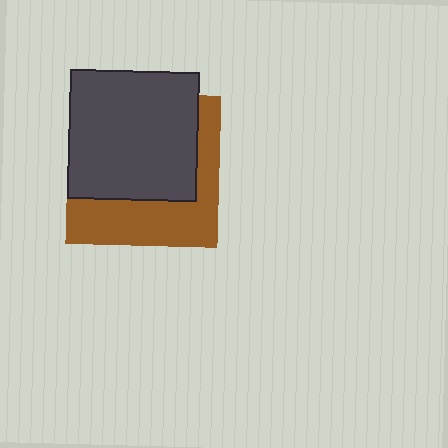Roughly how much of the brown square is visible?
A small part of it is visible (roughly 39%).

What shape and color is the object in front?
The object in front is a dark gray square.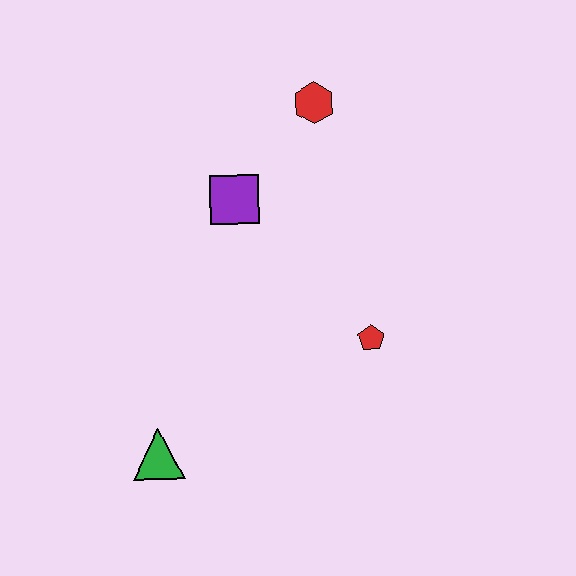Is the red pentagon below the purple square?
Yes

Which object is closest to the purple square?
The red hexagon is closest to the purple square.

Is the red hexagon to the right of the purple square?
Yes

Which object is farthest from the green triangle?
The red hexagon is farthest from the green triangle.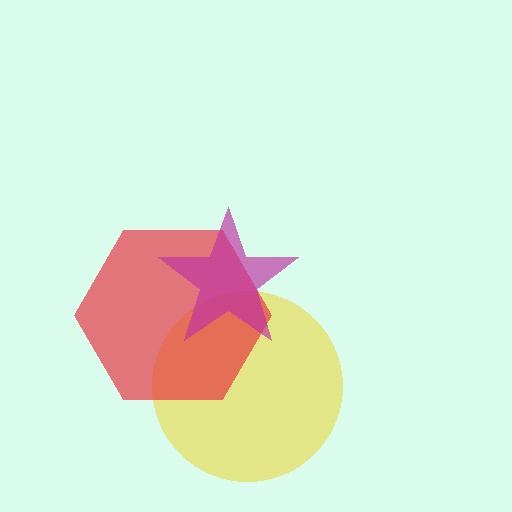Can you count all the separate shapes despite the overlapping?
Yes, there are 3 separate shapes.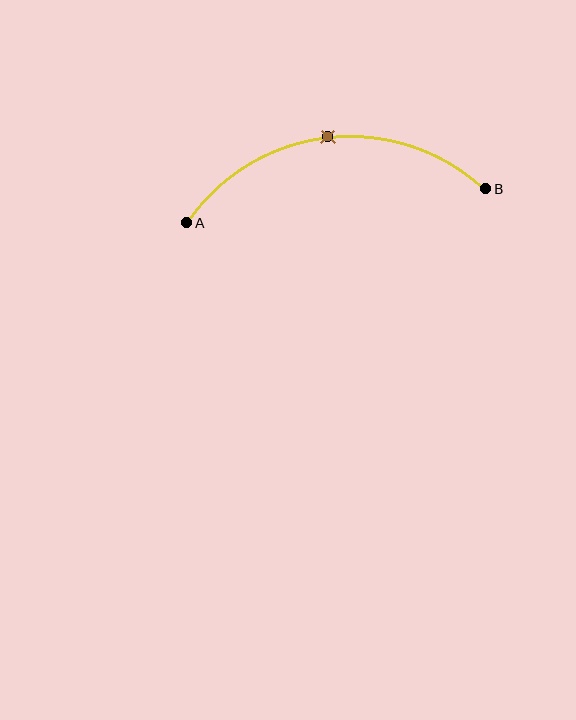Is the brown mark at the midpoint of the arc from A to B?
Yes. The brown mark lies on the arc at equal arc-length from both A and B — it is the arc midpoint.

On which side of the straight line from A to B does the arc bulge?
The arc bulges above the straight line connecting A and B.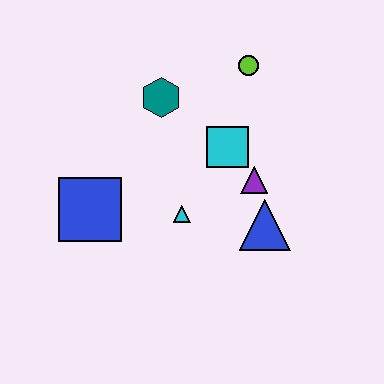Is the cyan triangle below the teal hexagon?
Yes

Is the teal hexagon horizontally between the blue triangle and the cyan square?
No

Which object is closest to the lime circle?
The cyan square is closest to the lime circle.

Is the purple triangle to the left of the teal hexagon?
No